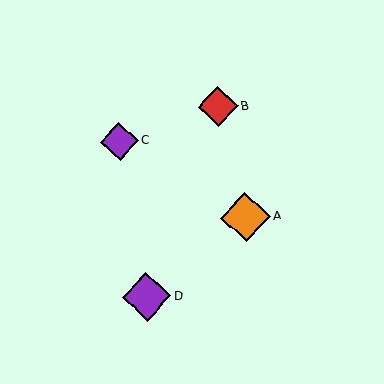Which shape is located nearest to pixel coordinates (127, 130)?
The purple diamond (labeled C) at (119, 141) is nearest to that location.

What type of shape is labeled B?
Shape B is a red diamond.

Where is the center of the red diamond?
The center of the red diamond is at (218, 106).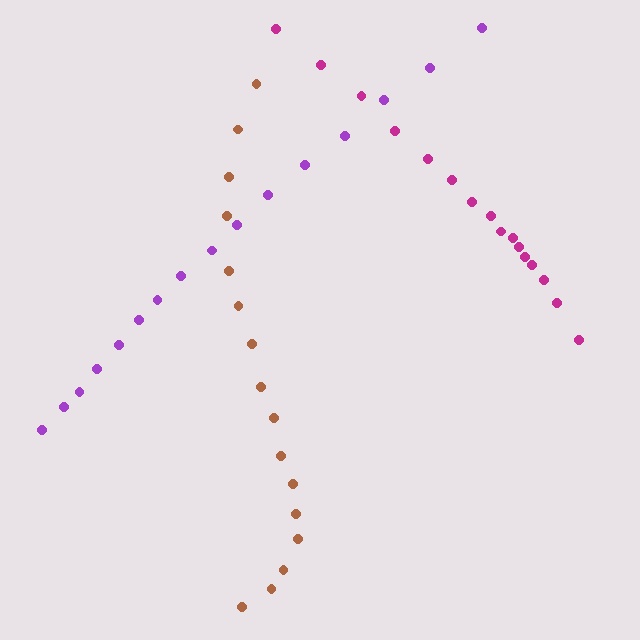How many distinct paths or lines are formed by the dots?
There are 3 distinct paths.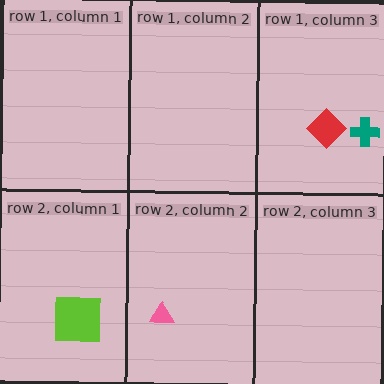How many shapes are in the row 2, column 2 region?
1.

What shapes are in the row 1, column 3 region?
The red diamond, the teal cross.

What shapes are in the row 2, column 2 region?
The pink triangle.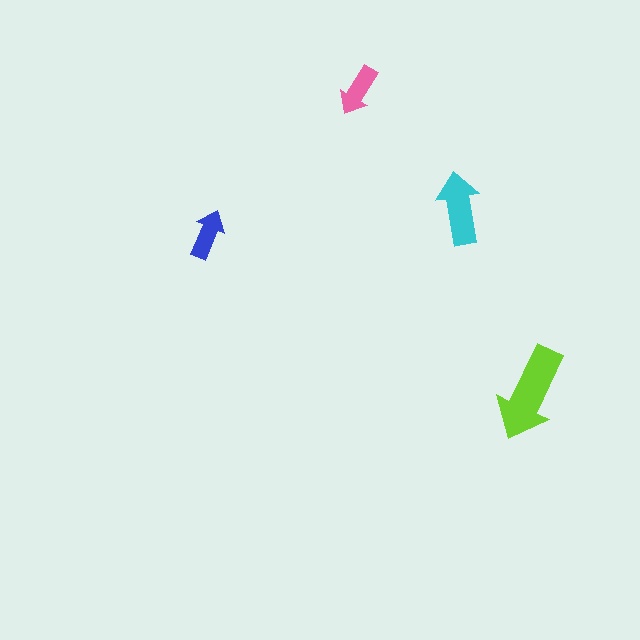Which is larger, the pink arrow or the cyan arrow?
The cyan one.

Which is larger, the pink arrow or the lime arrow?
The lime one.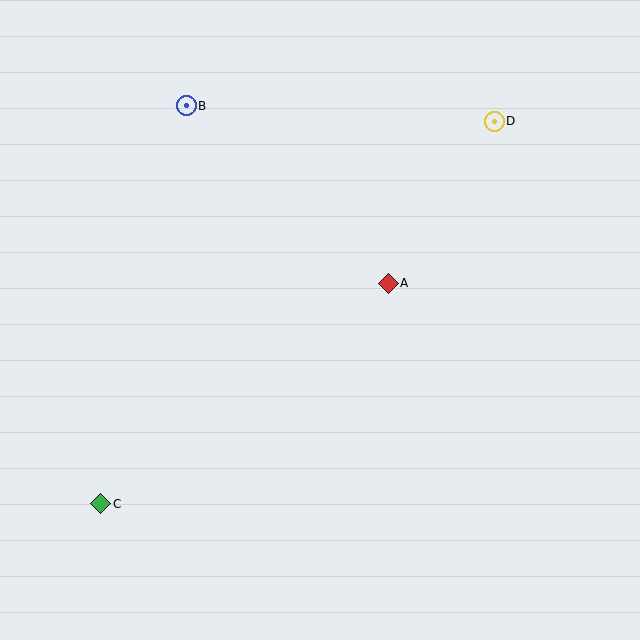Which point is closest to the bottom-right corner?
Point A is closest to the bottom-right corner.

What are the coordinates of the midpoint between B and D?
The midpoint between B and D is at (340, 113).